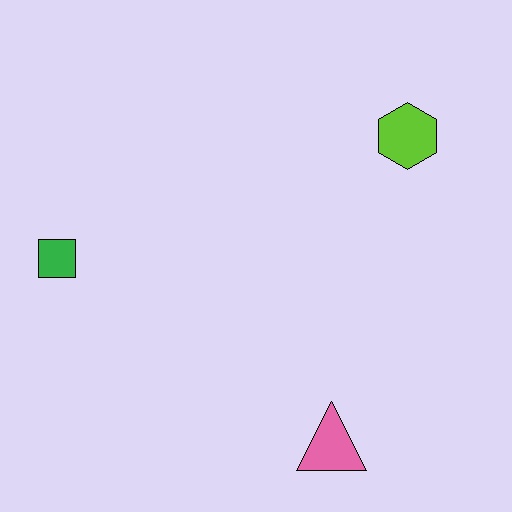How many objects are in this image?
There are 3 objects.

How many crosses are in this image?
There are no crosses.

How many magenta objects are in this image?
There are no magenta objects.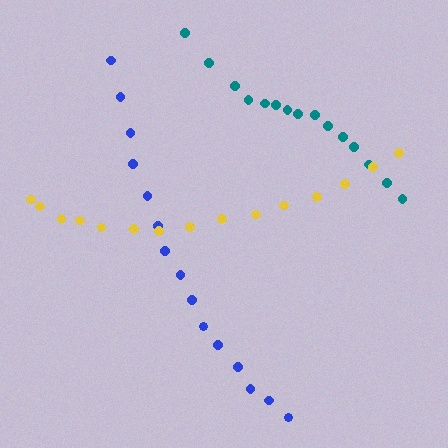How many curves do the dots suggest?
There are 3 distinct paths.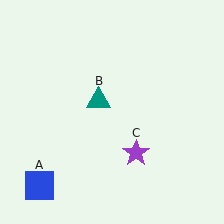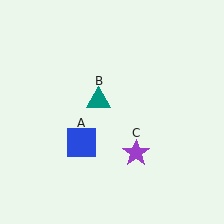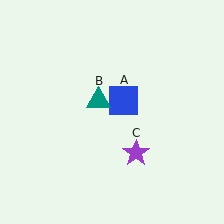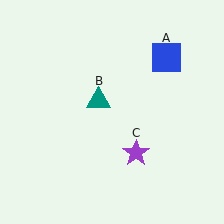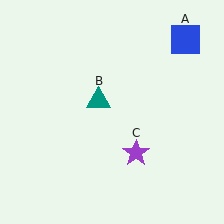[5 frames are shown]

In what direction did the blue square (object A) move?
The blue square (object A) moved up and to the right.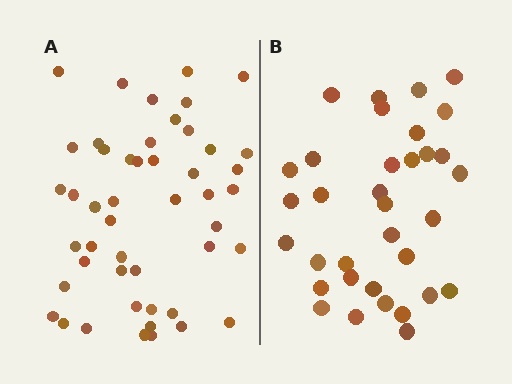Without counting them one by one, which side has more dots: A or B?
Region A (the left region) has more dots.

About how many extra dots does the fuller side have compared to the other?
Region A has approximately 15 more dots than region B.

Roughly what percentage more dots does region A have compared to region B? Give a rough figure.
About 40% more.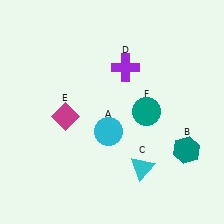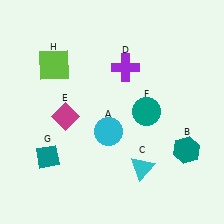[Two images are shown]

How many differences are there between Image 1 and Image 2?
There are 2 differences between the two images.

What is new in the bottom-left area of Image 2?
A teal diamond (G) was added in the bottom-left area of Image 2.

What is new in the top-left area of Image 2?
A lime square (H) was added in the top-left area of Image 2.